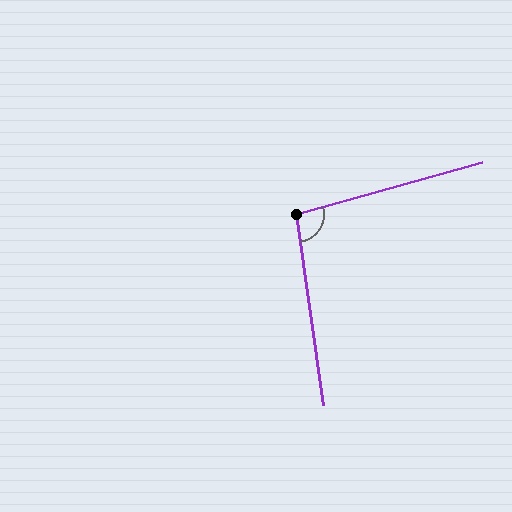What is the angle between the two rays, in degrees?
Approximately 97 degrees.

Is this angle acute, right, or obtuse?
It is obtuse.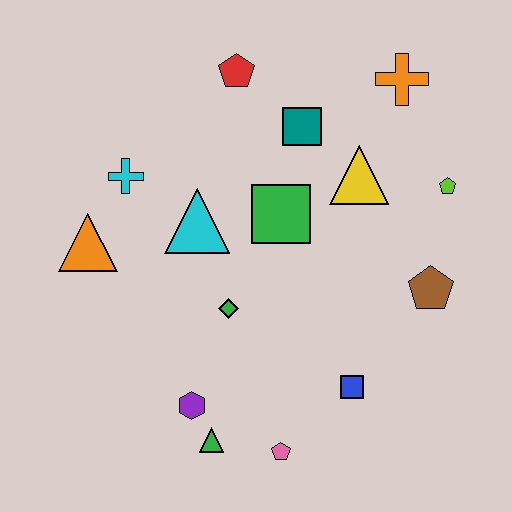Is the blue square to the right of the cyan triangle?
Yes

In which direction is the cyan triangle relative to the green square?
The cyan triangle is to the left of the green square.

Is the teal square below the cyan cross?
No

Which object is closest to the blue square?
The pink pentagon is closest to the blue square.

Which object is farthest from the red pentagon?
The pink pentagon is farthest from the red pentagon.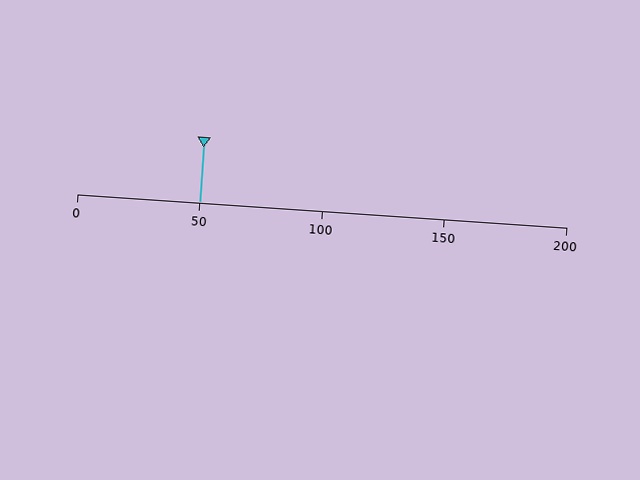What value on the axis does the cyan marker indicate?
The marker indicates approximately 50.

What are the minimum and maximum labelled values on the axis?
The axis runs from 0 to 200.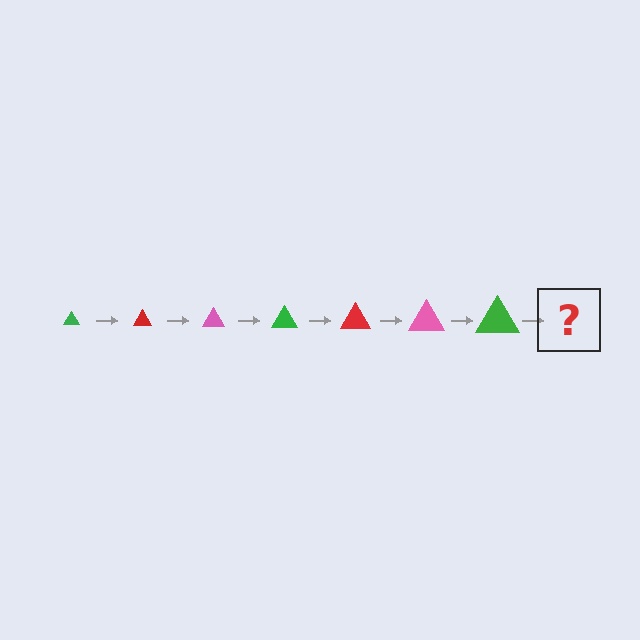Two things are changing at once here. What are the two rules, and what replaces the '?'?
The two rules are that the triangle grows larger each step and the color cycles through green, red, and pink. The '?' should be a red triangle, larger than the previous one.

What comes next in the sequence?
The next element should be a red triangle, larger than the previous one.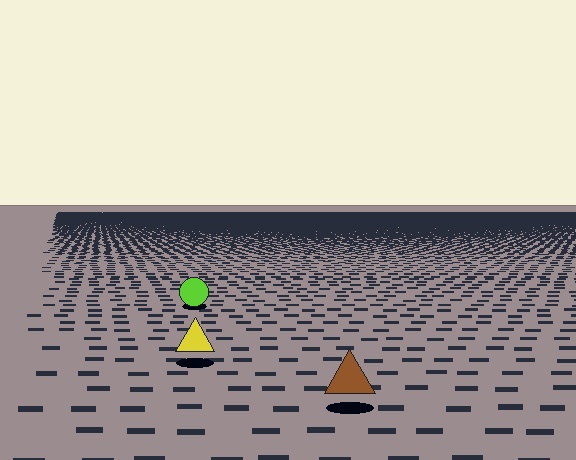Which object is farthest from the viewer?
The lime circle is farthest from the viewer. It appears smaller and the ground texture around it is denser.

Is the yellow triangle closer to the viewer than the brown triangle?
No. The brown triangle is closer — you can tell from the texture gradient: the ground texture is coarser near it.